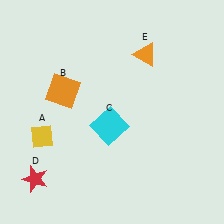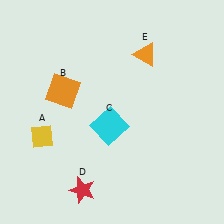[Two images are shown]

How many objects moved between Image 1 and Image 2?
1 object moved between the two images.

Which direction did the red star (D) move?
The red star (D) moved right.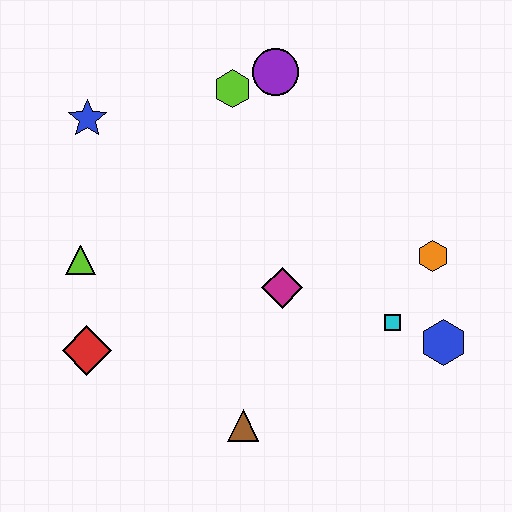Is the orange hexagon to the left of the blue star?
No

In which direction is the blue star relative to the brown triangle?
The blue star is above the brown triangle.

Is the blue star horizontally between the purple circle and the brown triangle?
No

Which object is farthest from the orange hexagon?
The blue star is farthest from the orange hexagon.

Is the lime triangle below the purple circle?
Yes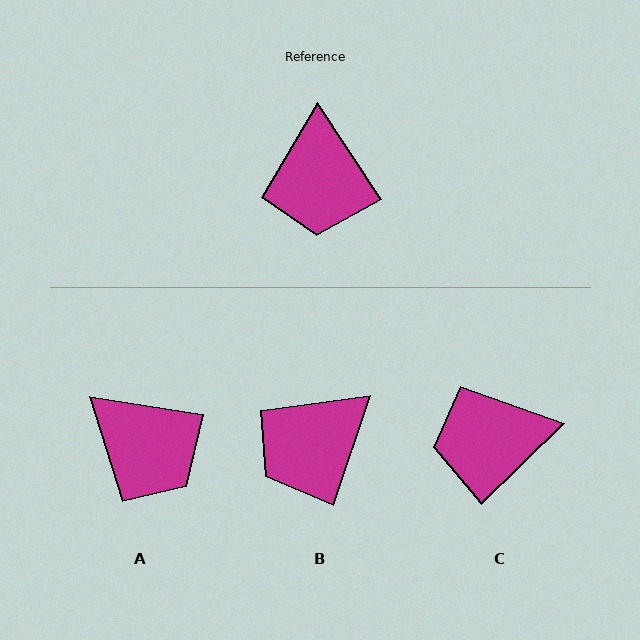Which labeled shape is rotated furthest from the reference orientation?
C, about 79 degrees away.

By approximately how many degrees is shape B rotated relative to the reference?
Approximately 52 degrees clockwise.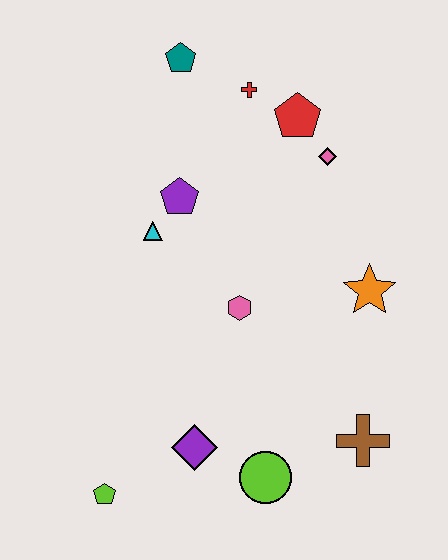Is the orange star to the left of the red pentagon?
No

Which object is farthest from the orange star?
The lime pentagon is farthest from the orange star.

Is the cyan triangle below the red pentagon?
Yes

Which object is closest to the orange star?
The pink hexagon is closest to the orange star.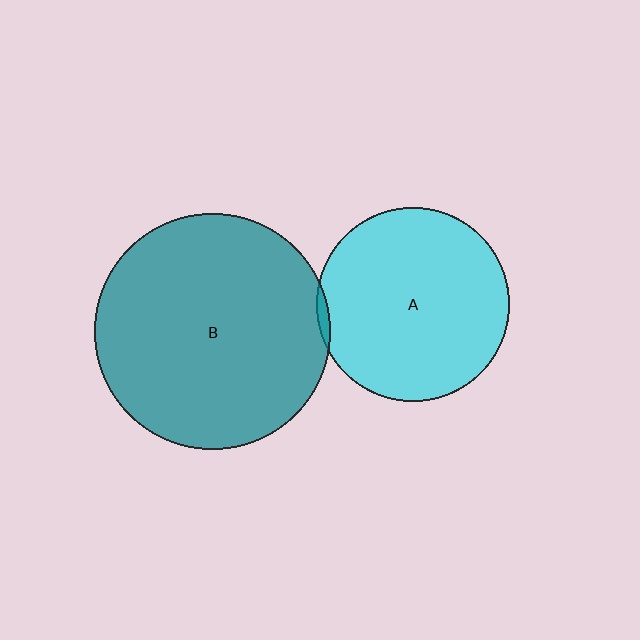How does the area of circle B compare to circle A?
Approximately 1.5 times.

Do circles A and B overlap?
Yes.